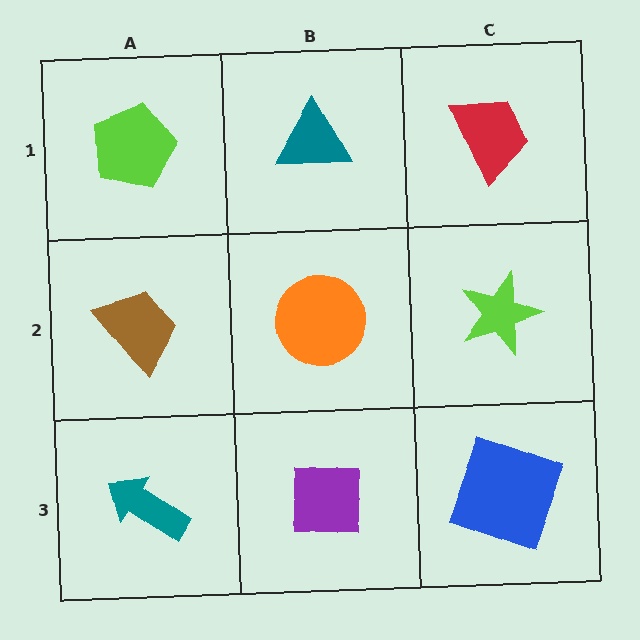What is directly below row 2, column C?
A blue square.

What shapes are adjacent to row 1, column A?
A brown trapezoid (row 2, column A), a teal triangle (row 1, column B).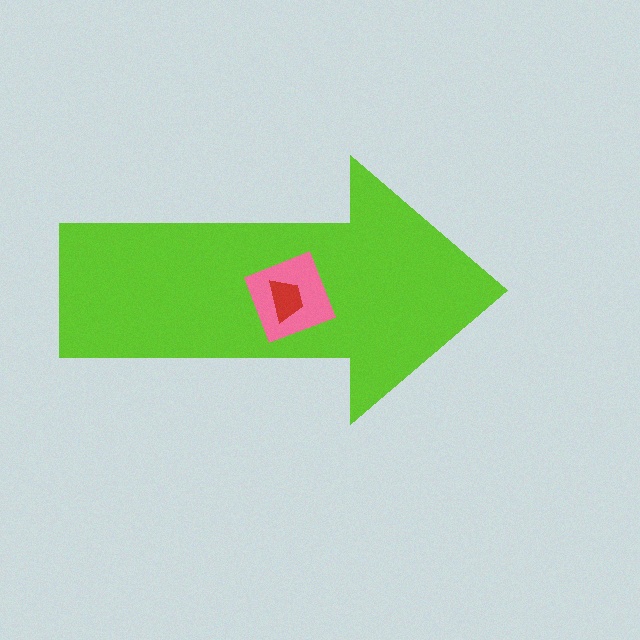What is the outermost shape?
The lime arrow.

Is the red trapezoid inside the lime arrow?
Yes.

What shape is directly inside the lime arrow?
The pink square.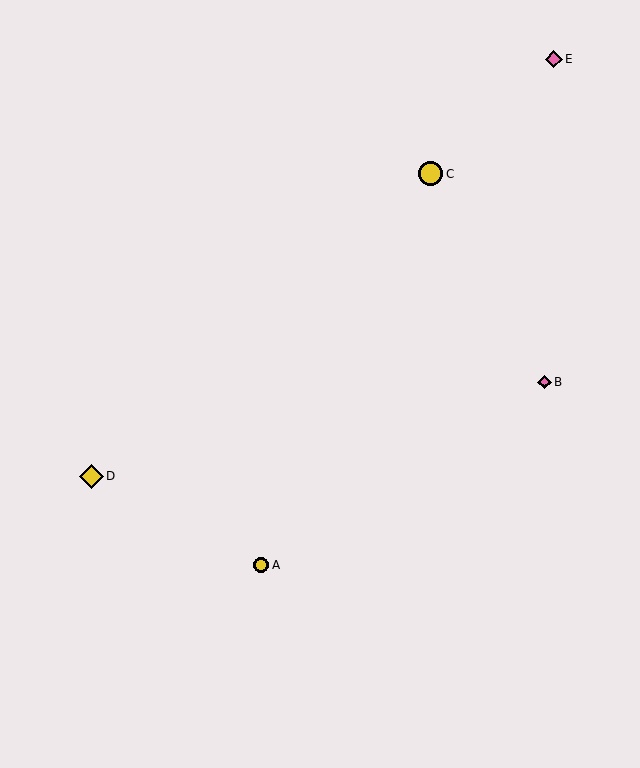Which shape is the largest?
The yellow circle (labeled C) is the largest.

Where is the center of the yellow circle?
The center of the yellow circle is at (431, 174).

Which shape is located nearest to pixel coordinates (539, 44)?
The pink diamond (labeled E) at (554, 59) is nearest to that location.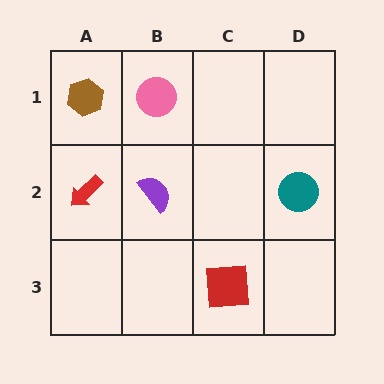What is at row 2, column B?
A purple semicircle.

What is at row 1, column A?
A brown hexagon.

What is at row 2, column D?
A teal circle.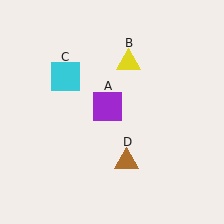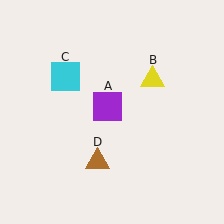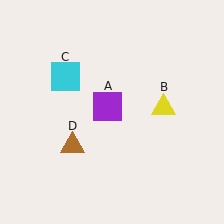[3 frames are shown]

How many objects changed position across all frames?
2 objects changed position: yellow triangle (object B), brown triangle (object D).